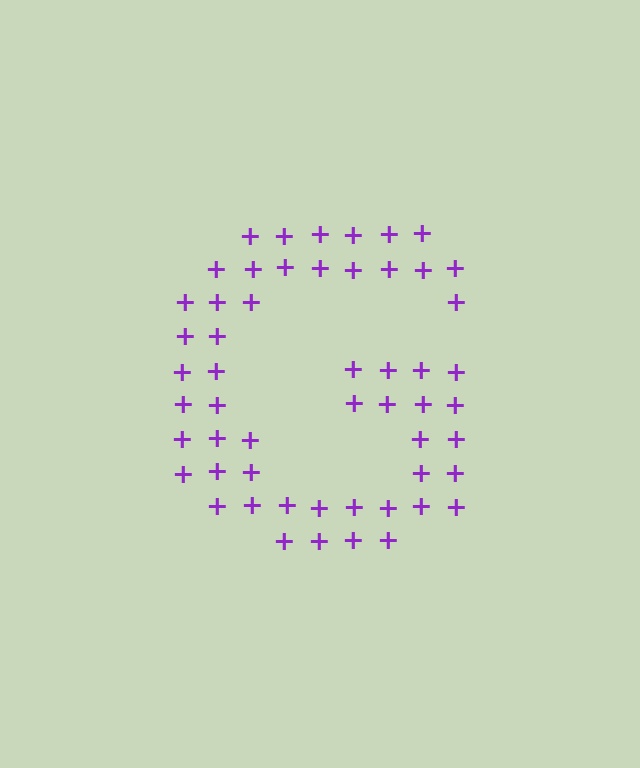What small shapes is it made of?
It is made of small plus signs.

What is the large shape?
The large shape is the letter G.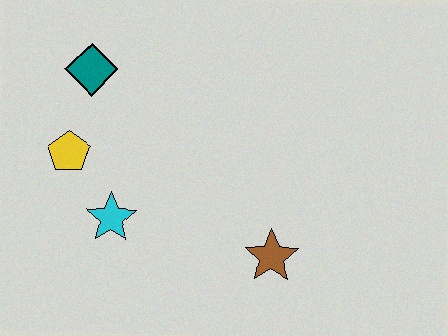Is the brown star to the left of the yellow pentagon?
No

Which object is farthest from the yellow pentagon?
The brown star is farthest from the yellow pentagon.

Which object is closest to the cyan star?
The yellow pentagon is closest to the cyan star.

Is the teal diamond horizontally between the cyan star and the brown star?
No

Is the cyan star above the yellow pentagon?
No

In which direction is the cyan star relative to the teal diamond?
The cyan star is below the teal diamond.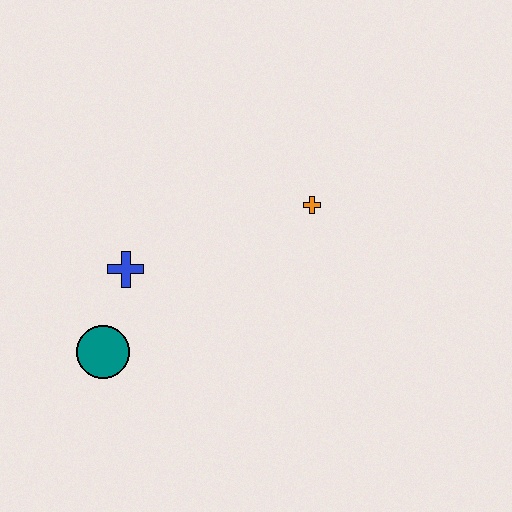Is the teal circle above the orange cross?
No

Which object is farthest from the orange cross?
The teal circle is farthest from the orange cross.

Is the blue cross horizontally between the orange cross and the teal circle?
Yes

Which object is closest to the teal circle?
The blue cross is closest to the teal circle.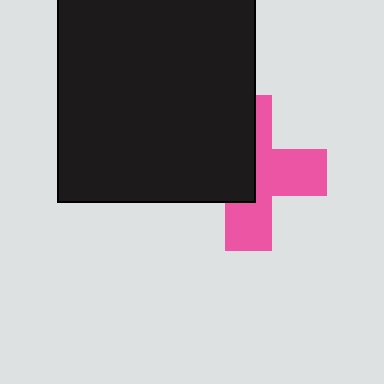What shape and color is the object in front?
The object in front is a black rectangle.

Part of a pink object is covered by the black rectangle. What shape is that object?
It is a cross.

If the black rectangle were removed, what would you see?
You would see the complete pink cross.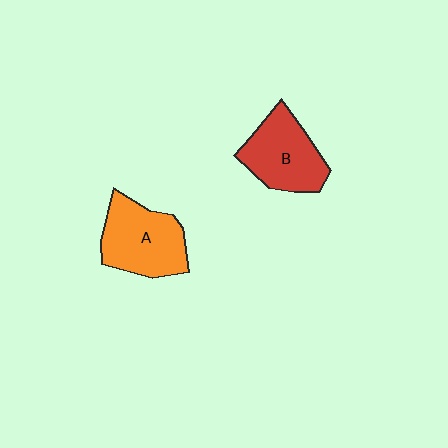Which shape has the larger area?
Shape A (orange).